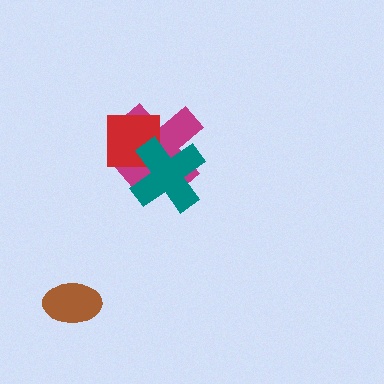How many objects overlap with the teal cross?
2 objects overlap with the teal cross.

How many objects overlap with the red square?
2 objects overlap with the red square.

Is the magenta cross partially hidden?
Yes, it is partially covered by another shape.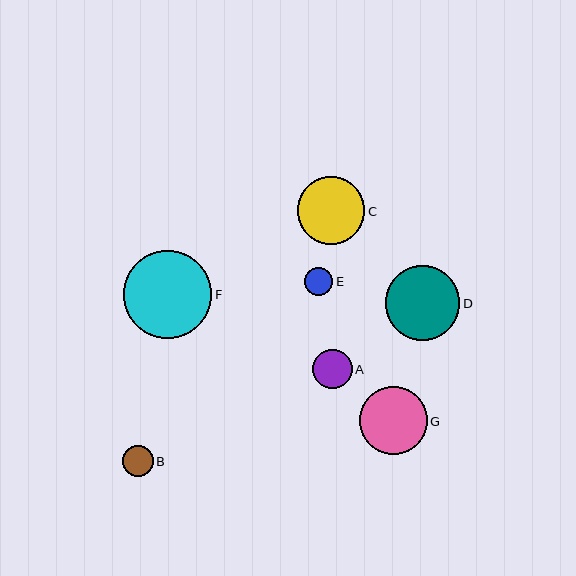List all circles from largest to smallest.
From largest to smallest: F, D, C, G, A, B, E.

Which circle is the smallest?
Circle E is the smallest with a size of approximately 28 pixels.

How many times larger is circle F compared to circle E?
Circle F is approximately 3.2 times the size of circle E.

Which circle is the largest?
Circle F is the largest with a size of approximately 88 pixels.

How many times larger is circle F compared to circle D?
Circle F is approximately 1.2 times the size of circle D.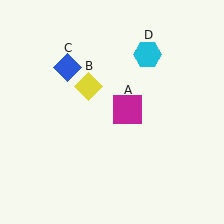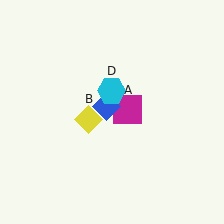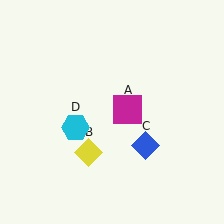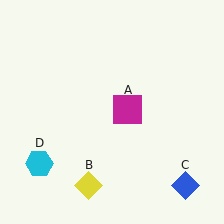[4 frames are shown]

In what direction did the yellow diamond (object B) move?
The yellow diamond (object B) moved down.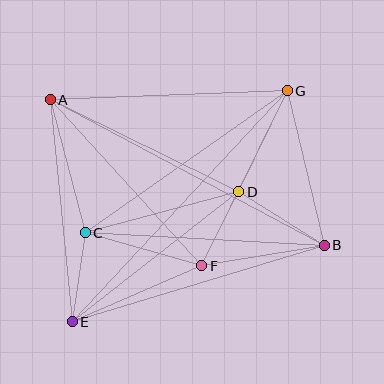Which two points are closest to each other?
Points D and F are closest to each other.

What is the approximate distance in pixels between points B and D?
The distance between B and D is approximately 101 pixels.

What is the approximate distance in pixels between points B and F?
The distance between B and F is approximately 124 pixels.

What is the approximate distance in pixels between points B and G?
The distance between B and G is approximately 159 pixels.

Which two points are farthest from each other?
Points E and G are farthest from each other.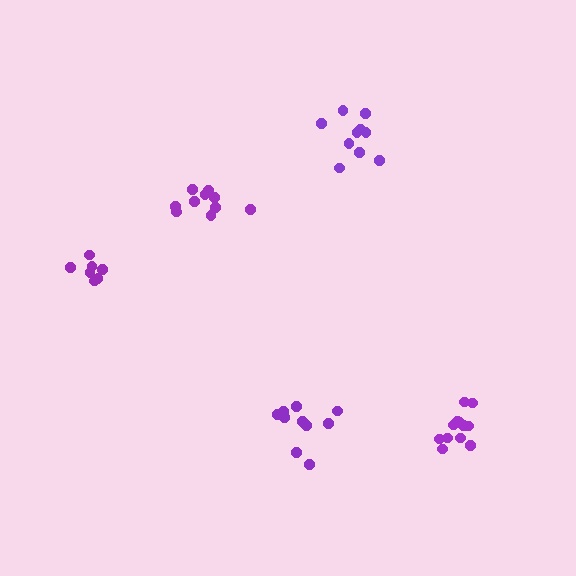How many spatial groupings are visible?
There are 5 spatial groupings.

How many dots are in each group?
Group 1: 10 dots, Group 2: 7 dots, Group 3: 10 dots, Group 4: 10 dots, Group 5: 13 dots (50 total).